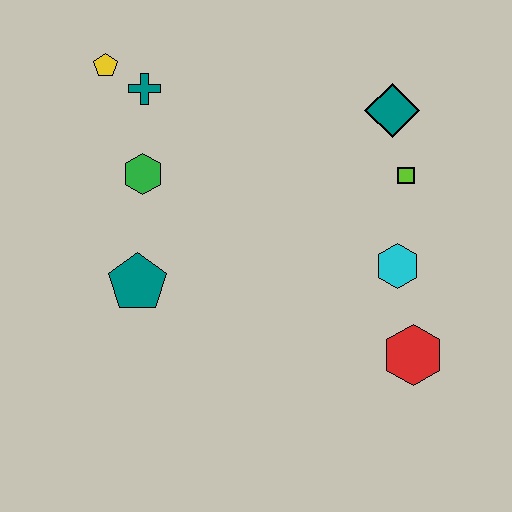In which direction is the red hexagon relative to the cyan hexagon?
The red hexagon is below the cyan hexagon.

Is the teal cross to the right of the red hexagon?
No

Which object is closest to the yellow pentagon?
The teal cross is closest to the yellow pentagon.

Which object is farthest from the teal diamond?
The teal pentagon is farthest from the teal diamond.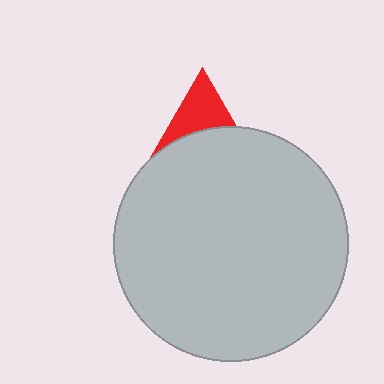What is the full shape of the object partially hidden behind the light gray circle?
The partially hidden object is a red triangle.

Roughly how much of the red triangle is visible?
A small part of it is visible (roughly 35%).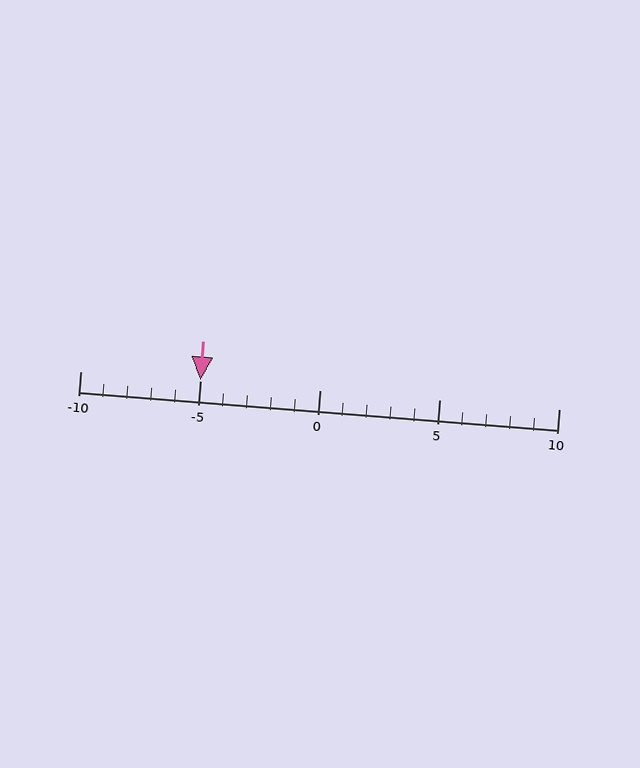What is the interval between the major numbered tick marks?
The major tick marks are spaced 5 units apart.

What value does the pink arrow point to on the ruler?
The pink arrow points to approximately -5.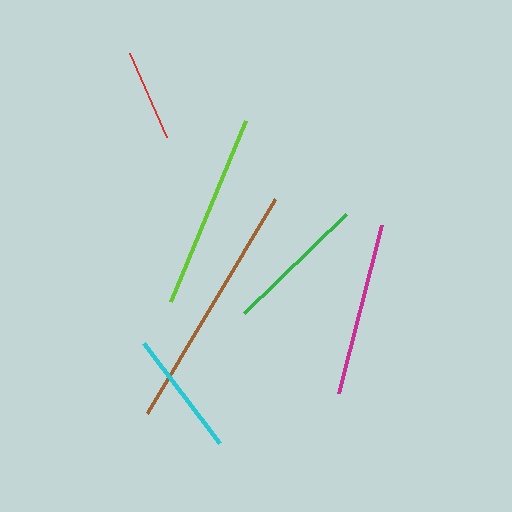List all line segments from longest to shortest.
From longest to shortest: brown, lime, magenta, green, cyan, red.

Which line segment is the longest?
The brown line is the longest at approximately 250 pixels.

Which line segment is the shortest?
The red line is the shortest at approximately 91 pixels.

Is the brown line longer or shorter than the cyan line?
The brown line is longer than the cyan line.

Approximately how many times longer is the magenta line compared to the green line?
The magenta line is approximately 1.2 times the length of the green line.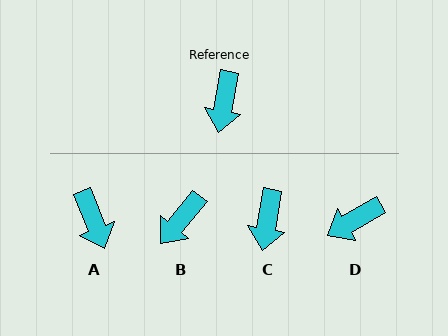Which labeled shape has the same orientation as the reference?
C.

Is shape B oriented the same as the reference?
No, it is off by about 29 degrees.